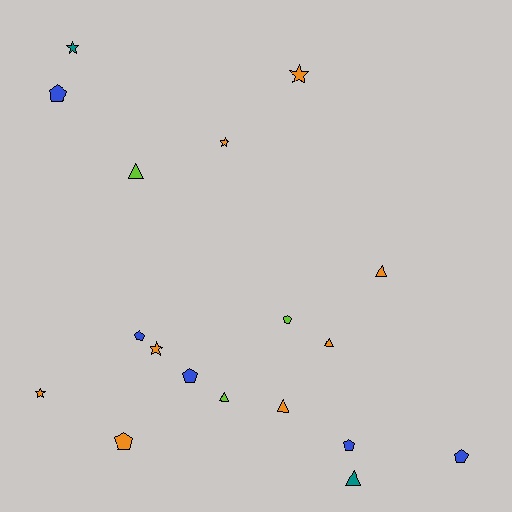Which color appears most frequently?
Orange, with 8 objects.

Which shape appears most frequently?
Pentagon, with 7 objects.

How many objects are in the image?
There are 18 objects.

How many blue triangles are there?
There are no blue triangles.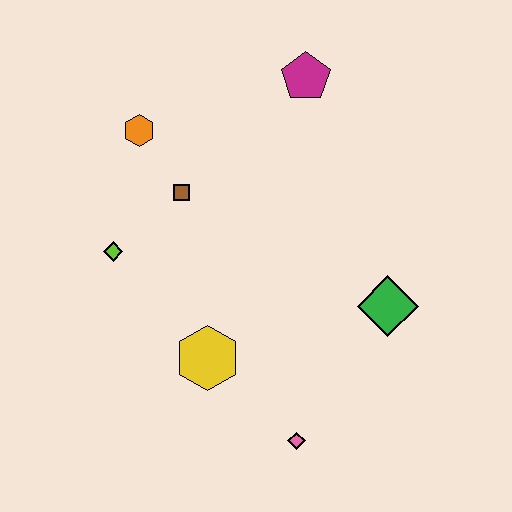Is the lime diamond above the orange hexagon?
No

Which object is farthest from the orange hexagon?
The pink diamond is farthest from the orange hexagon.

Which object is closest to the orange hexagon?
The brown square is closest to the orange hexagon.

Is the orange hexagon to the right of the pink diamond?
No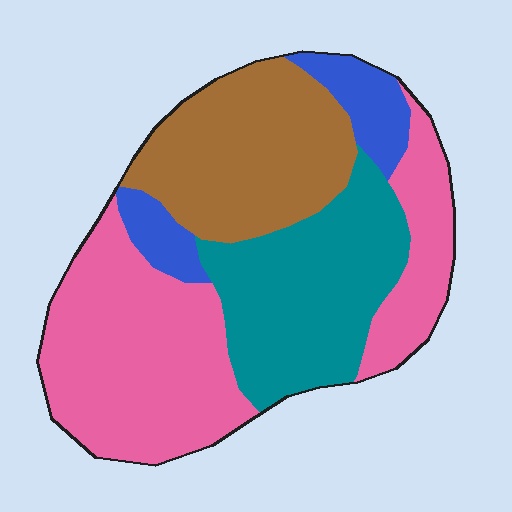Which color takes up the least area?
Blue, at roughly 10%.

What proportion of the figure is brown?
Brown covers 24% of the figure.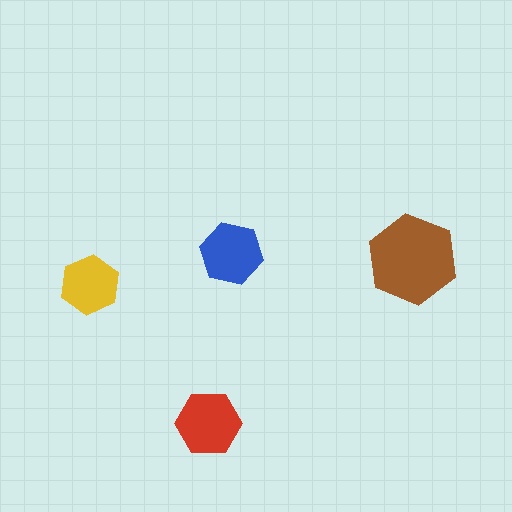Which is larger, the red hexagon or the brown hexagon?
The brown one.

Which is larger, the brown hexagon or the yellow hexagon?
The brown one.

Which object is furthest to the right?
The brown hexagon is rightmost.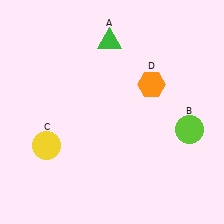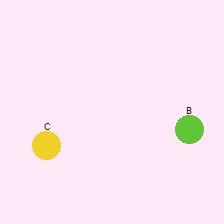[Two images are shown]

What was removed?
The green triangle (A), the orange hexagon (D) were removed in Image 2.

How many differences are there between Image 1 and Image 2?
There are 2 differences between the two images.